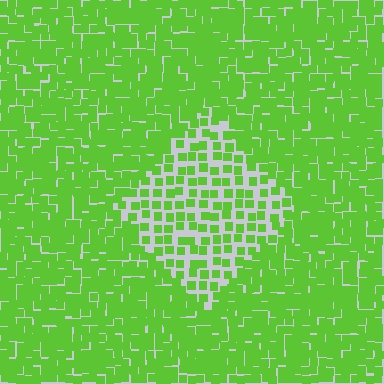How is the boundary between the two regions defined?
The boundary is defined by a change in element density (approximately 2.1x ratio). All elements are the same color, size, and shape.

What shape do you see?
I see a diamond.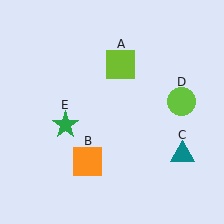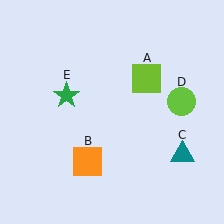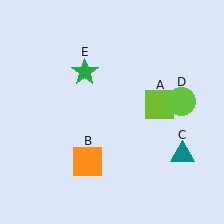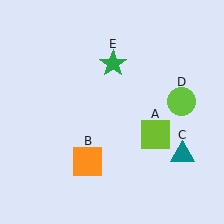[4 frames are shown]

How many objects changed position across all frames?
2 objects changed position: lime square (object A), green star (object E).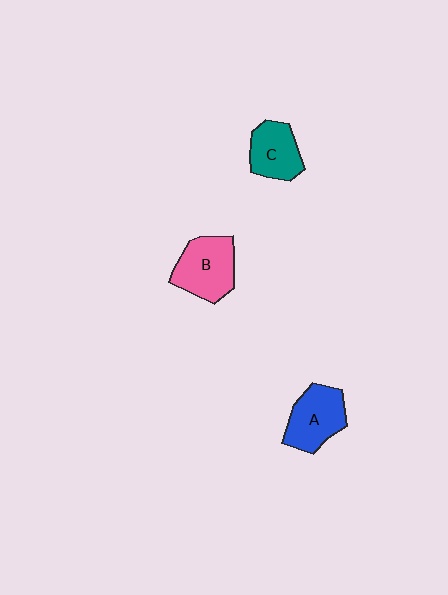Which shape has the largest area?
Shape B (pink).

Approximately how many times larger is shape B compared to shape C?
Approximately 1.3 times.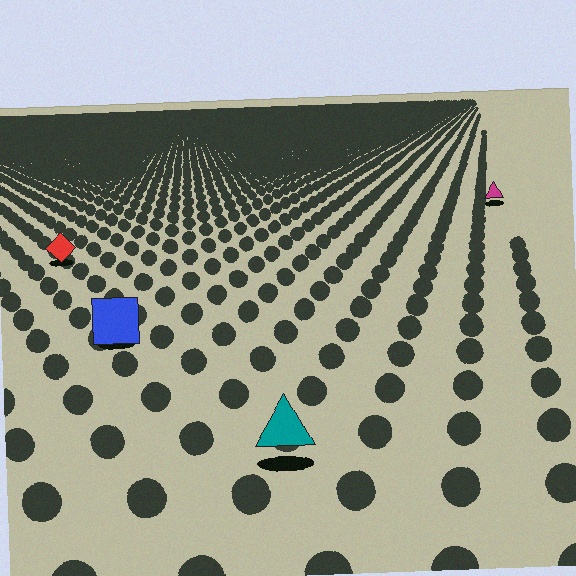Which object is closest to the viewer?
The teal triangle is closest. The texture marks near it are larger and more spread out.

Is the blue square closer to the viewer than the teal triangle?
No. The teal triangle is closer — you can tell from the texture gradient: the ground texture is coarser near it.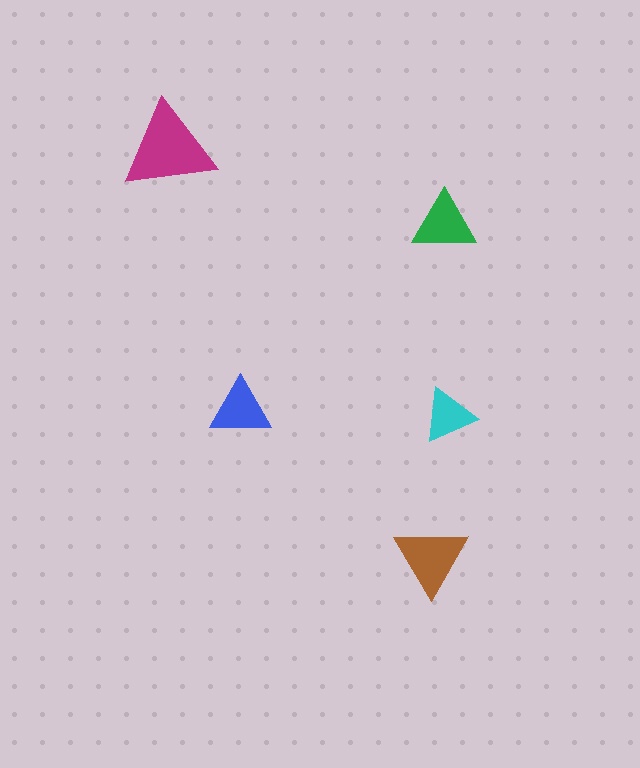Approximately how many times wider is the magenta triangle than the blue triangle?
About 1.5 times wider.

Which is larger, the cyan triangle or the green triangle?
The green one.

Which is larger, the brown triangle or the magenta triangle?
The magenta one.